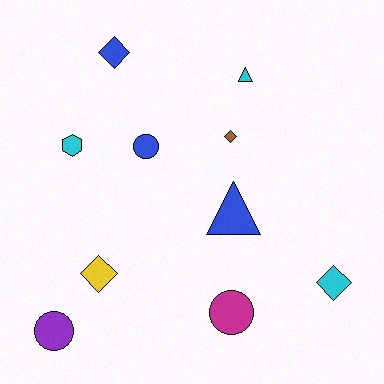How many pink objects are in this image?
There are no pink objects.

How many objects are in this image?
There are 10 objects.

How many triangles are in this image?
There are 2 triangles.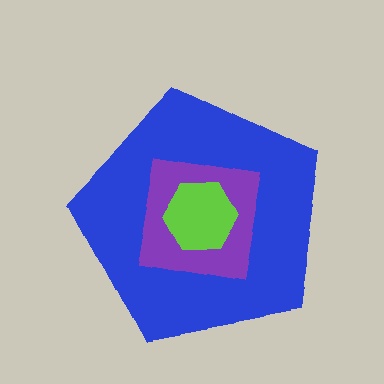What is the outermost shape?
The blue pentagon.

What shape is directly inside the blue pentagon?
The purple square.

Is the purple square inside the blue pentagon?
Yes.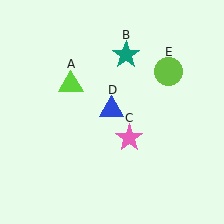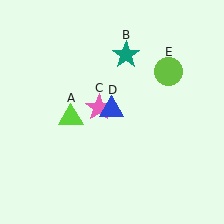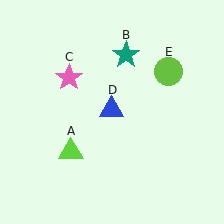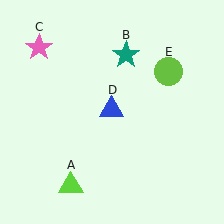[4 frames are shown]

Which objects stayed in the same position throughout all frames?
Teal star (object B) and blue triangle (object D) and lime circle (object E) remained stationary.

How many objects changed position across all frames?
2 objects changed position: lime triangle (object A), pink star (object C).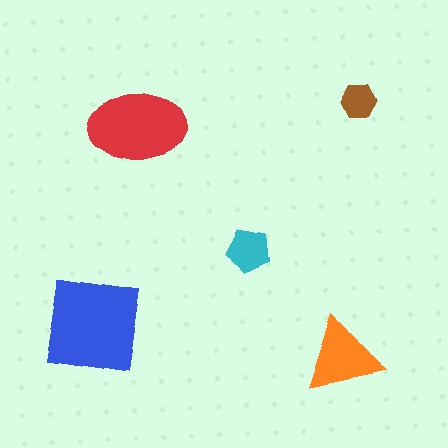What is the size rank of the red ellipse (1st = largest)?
2nd.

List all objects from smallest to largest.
The brown hexagon, the cyan pentagon, the orange triangle, the red ellipse, the blue square.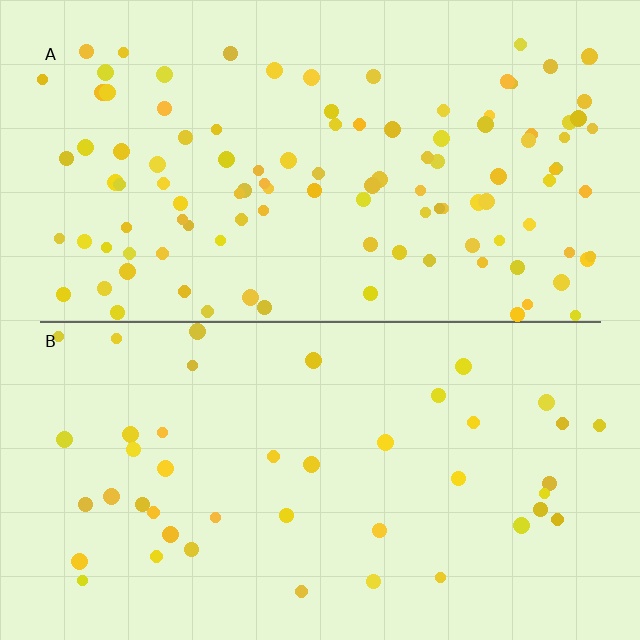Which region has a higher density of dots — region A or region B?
A (the top).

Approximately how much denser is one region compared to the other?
Approximately 2.5× — region A over region B.